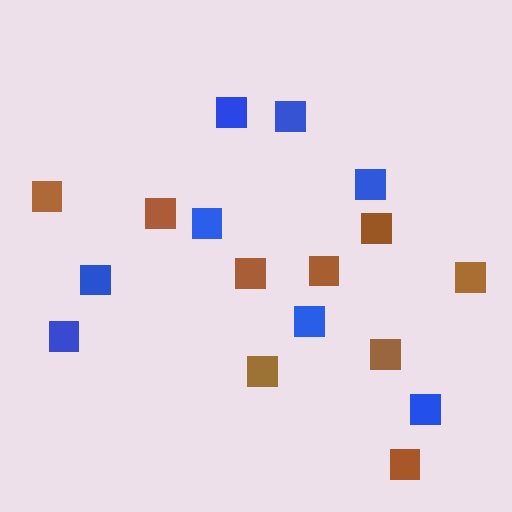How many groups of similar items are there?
There are 2 groups: one group of blue squares (8) and one group of brown squares (9).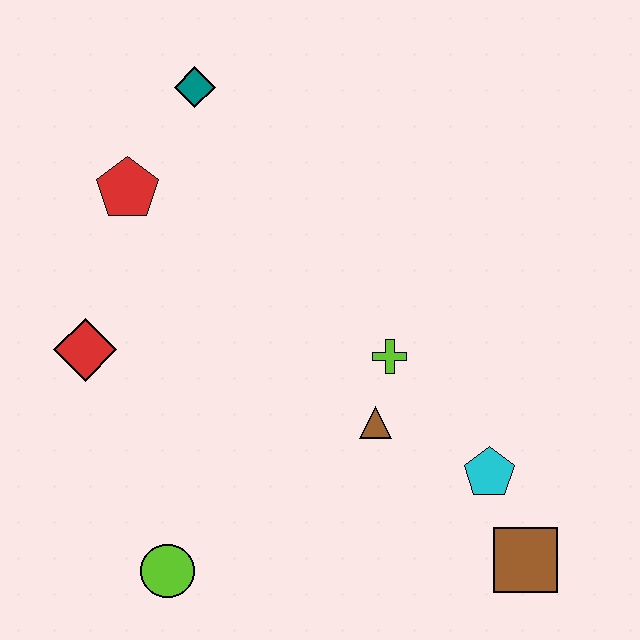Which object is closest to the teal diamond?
The red pentagon is closest to the teal diamond.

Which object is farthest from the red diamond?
The brown square is farthest from the red diamond.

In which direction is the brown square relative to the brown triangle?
The brown square is to the right of the brown triangle.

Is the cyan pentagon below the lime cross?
Yes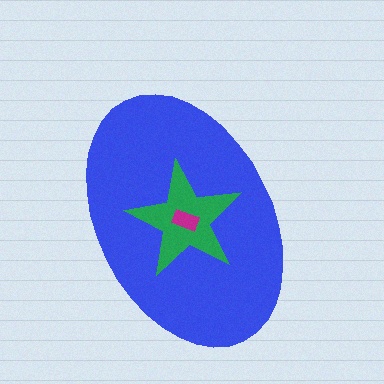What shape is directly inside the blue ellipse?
The green star.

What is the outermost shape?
The blue ellipse.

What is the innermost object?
The magenta rectangle.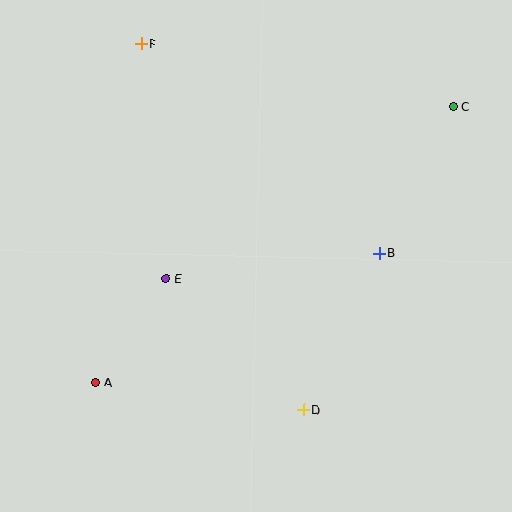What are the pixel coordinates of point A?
Point A is at (96, 382).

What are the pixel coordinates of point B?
Point B is at (379, 253).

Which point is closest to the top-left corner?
Point F is closest to the top-left corner.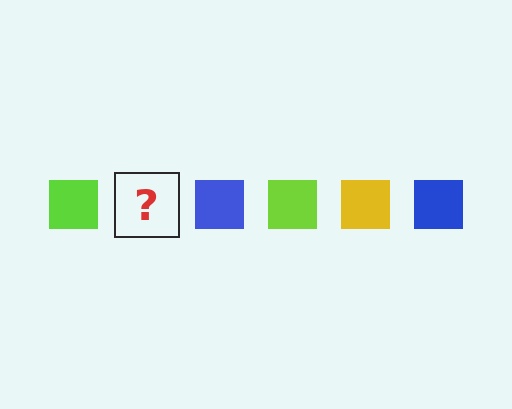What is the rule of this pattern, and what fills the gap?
The rule is that the pattern cycles through lime, yellow, blue squares. The gap should be filled with a yellow square.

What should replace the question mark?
The question mark should be replaced with a yellow square.